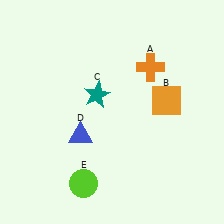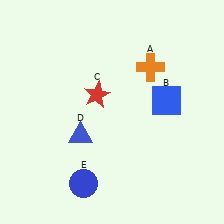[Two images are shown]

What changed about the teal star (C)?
In Image 1, C is teal. In Image 2, it changed to red.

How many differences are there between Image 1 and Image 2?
There are 3 differences between the two images.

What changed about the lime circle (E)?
In Image 1, E is lime. In Image 2, it changed to blue.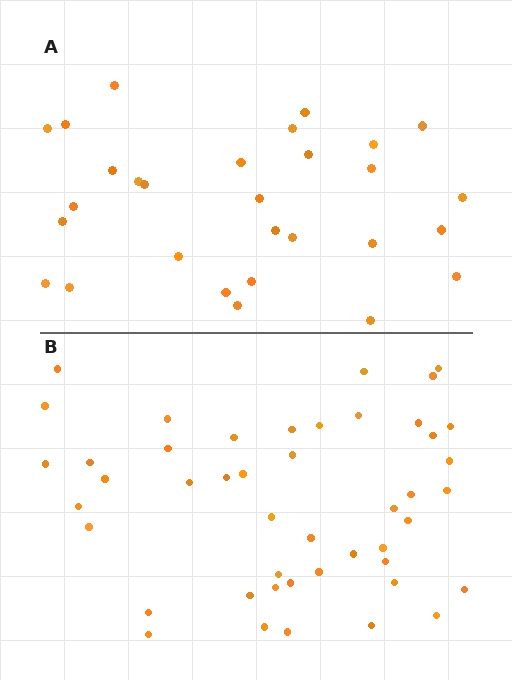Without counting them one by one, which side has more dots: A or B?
Region B (the bottom region) has more dots.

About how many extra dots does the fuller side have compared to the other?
Region B has approximately 15 more dots than region A.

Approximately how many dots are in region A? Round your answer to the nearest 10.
About 30 dots. (The exact count is 29, which rounds to 30.)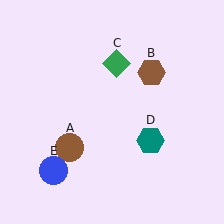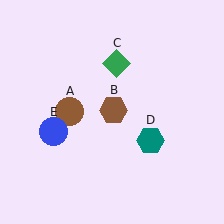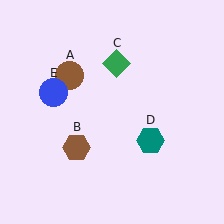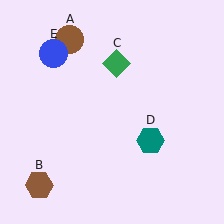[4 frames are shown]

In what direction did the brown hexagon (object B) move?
The brown hexagon (object B) moved down and to the left.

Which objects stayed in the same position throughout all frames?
Green diamond (object C) and teal hexagon (object D) remained stationary.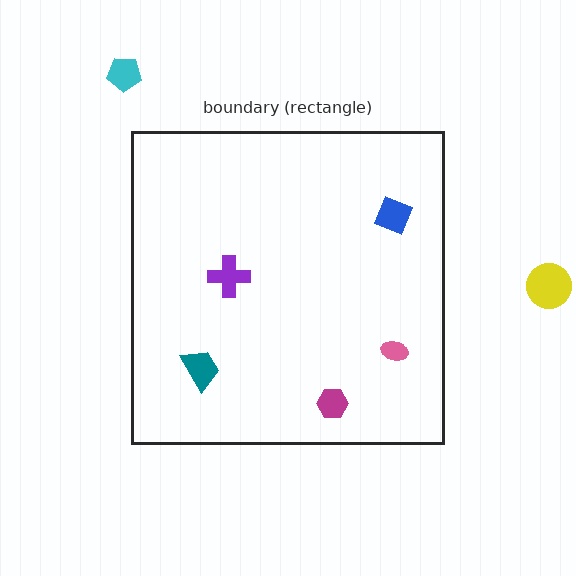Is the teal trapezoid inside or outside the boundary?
Inside.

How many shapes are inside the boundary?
5 inside, 2 outside.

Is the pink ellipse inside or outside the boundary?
Inside.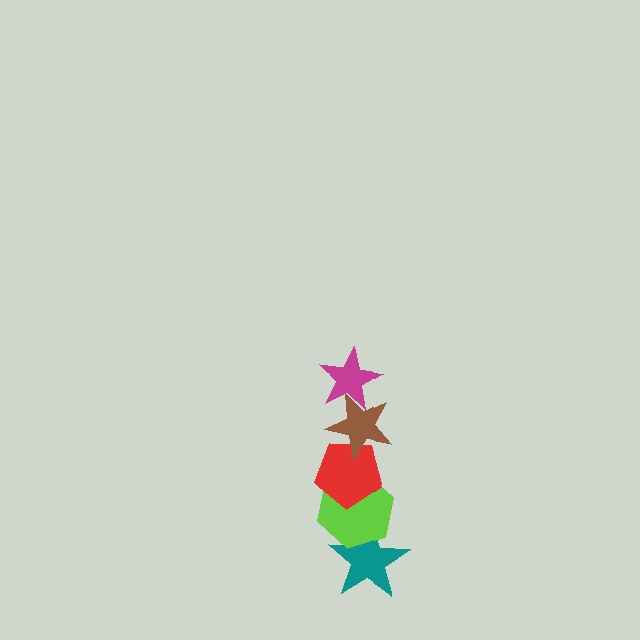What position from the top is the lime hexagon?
The lime hexagon is 4th from the top.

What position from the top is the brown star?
The brown star is 2nd from the top.